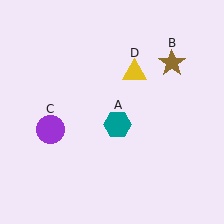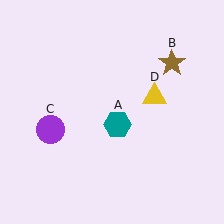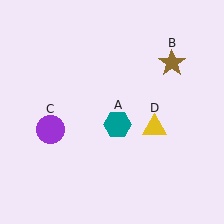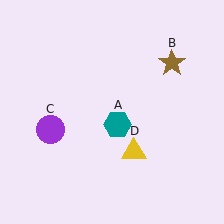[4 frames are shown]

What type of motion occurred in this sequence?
The yellow triangle (object D) rotated clockwise around the center of the scene.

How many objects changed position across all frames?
1 object changed position: yellow triangle (object D).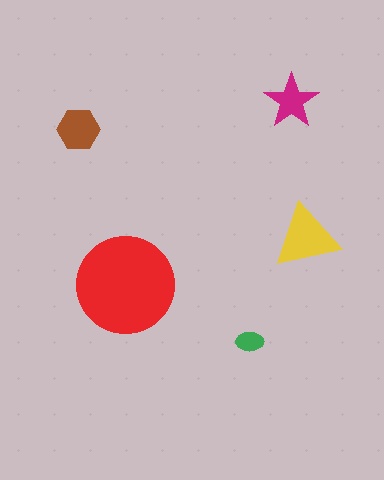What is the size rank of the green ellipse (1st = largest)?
5th.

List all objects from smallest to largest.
The green ellipse, the magenta star, the brown hexagon, the yellow triangle, the red circle.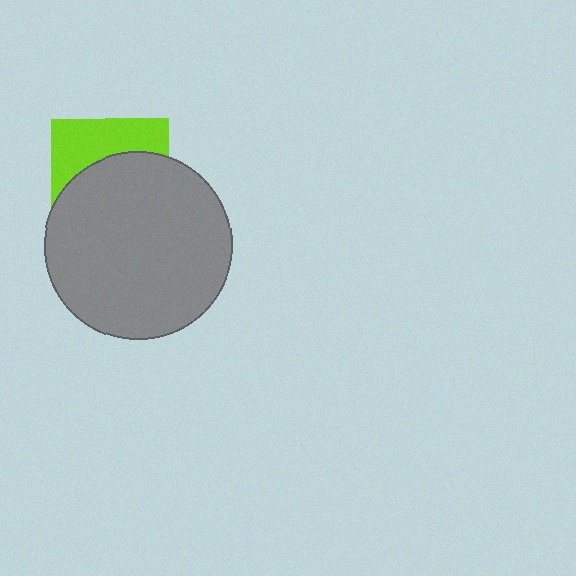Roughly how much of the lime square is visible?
A small part of it is visible (roughly 39%).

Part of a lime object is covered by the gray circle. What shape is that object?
It is a square.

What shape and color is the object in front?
The object in front is a gray circle.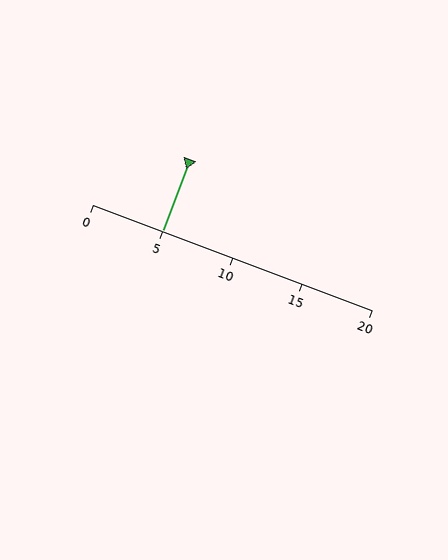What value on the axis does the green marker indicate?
The marker indicates approximately 5.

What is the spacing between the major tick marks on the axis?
The major ticks are spaced 5 apart.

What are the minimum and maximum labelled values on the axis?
The axis runs from 0 to 20.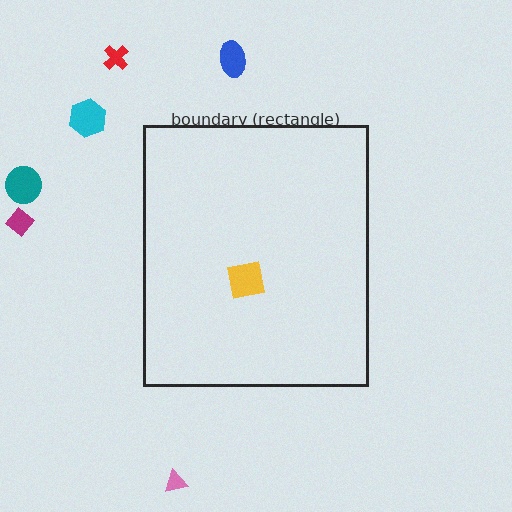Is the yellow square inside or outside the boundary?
Inside.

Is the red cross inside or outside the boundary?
Outside.